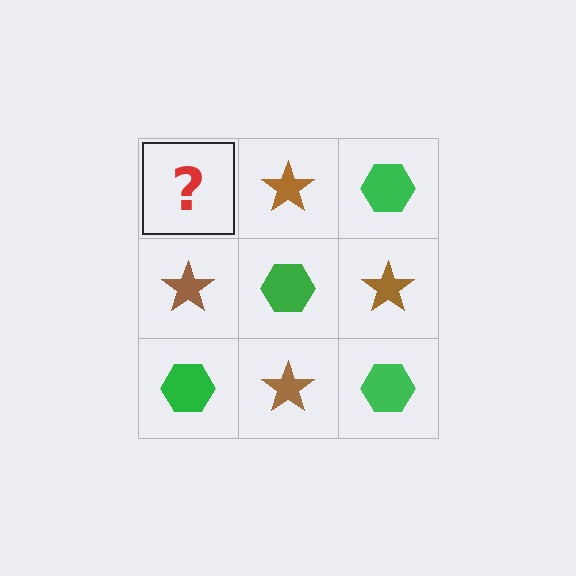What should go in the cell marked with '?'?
The missing cell should contain a green hexagon.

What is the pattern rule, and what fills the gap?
The rule is that it alternates green hexagon and brown star in a checkerboard pattern. The gap should be filled with a green hexagon.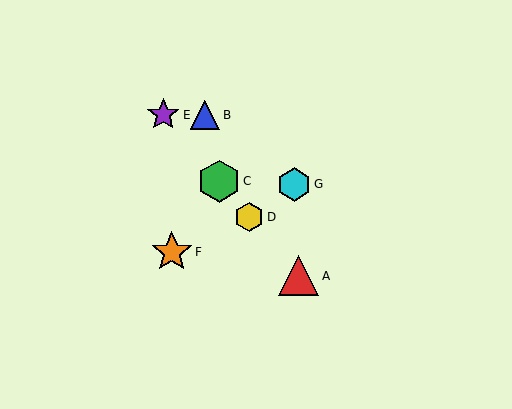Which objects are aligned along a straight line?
Objects A, C, D, E are aligned along a straight line.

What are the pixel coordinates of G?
Object G is at (294, 184).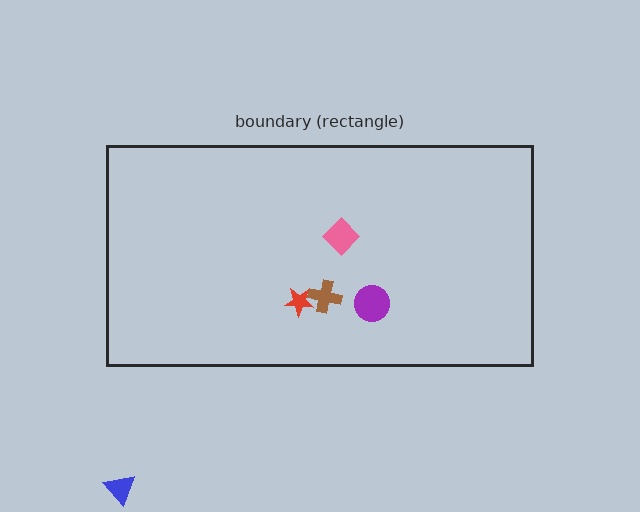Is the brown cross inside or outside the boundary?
Inside.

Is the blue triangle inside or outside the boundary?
Outside.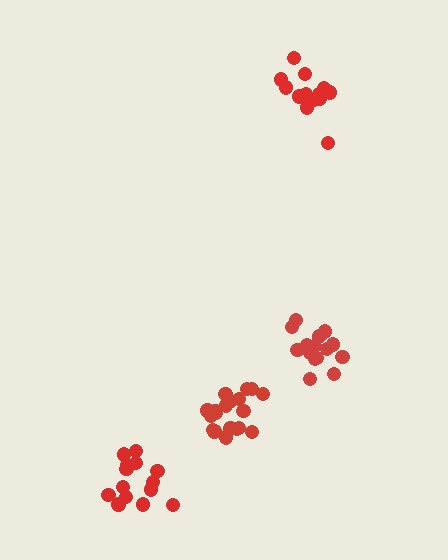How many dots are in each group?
Group 1: 17 dots, Group 2: 19 dots, Group 3: 15 dots, Group 4: 14 dots (65 total).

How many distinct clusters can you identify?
There are 4 distinct clusters.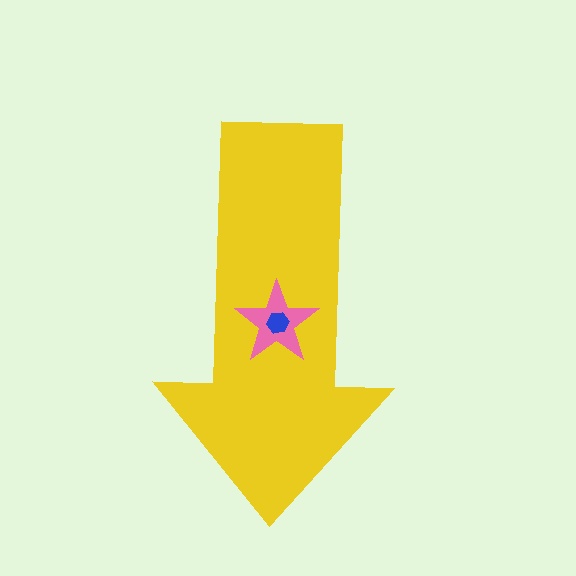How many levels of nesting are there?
3.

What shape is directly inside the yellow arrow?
The pink star.